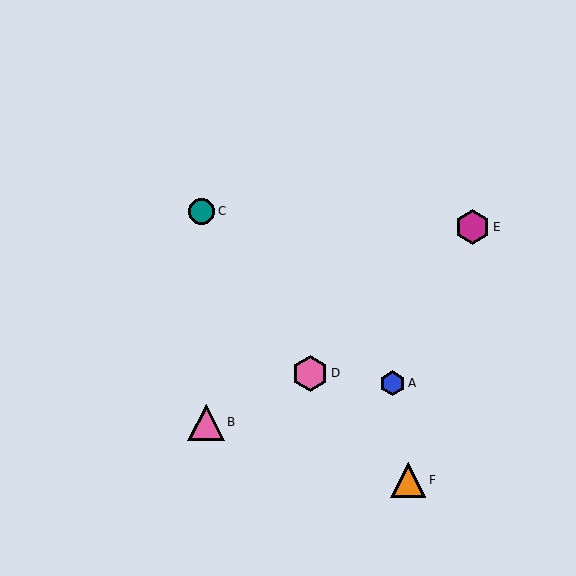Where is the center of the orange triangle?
The center of the orange triangle is at (408, 480).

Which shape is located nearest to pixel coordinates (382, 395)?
The blue hexagon (labeled A) at (392, 383) is nearest to that location.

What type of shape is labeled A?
Shape A is a blue hexagon.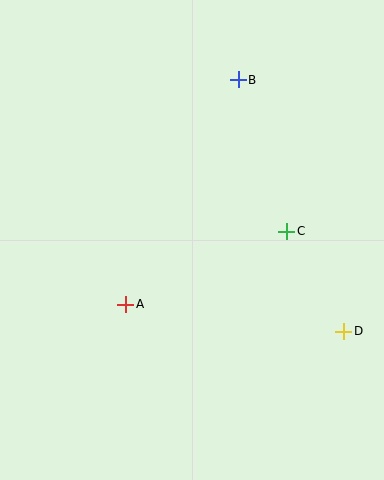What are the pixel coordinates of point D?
Point D is at (344, 331).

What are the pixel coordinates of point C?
Point C is at (287, 231).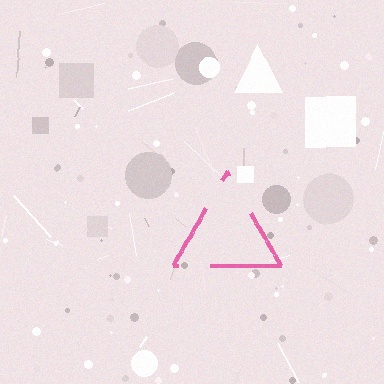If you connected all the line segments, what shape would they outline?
They would outline a triangle.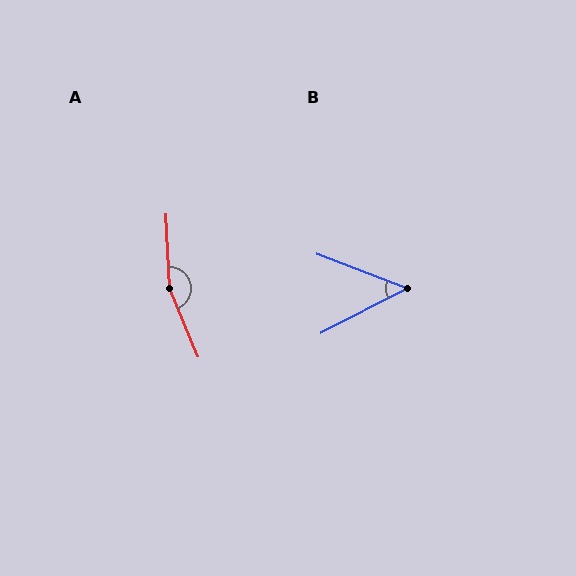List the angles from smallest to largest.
B (48°), A (160°).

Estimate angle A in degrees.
Approximately 160 degrees.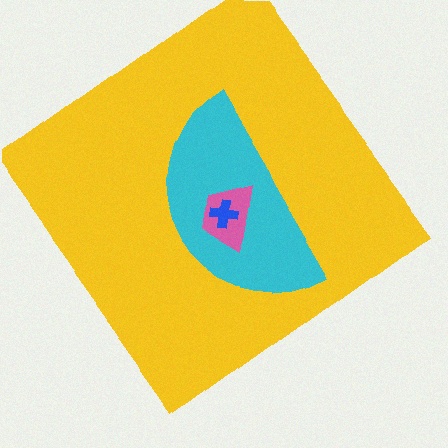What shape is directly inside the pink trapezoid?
The blue cross.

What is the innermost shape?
The blue cross.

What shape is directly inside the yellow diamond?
The cyan semicircle.